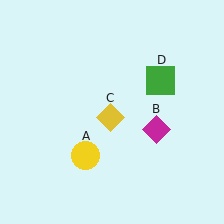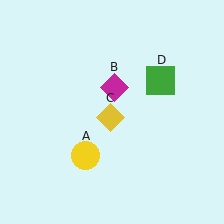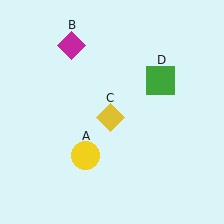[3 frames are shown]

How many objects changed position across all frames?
1 object changed position: magenta diamond (object B).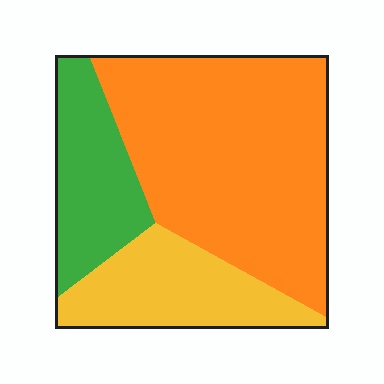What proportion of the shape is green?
Green takes up between a sixth and a third of the shape.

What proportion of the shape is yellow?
Yellow covers about 25% of the shape.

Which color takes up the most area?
Orange, at roughly 55%.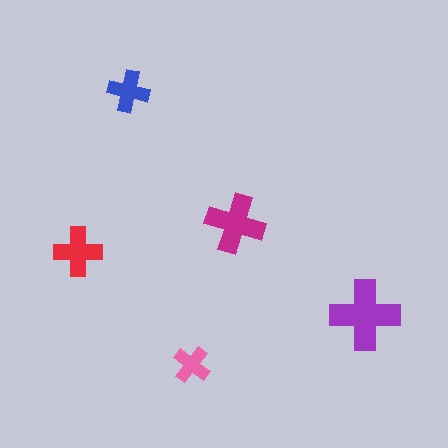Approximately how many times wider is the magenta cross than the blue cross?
About 1.5 times wider.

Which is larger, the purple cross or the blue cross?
The purple one.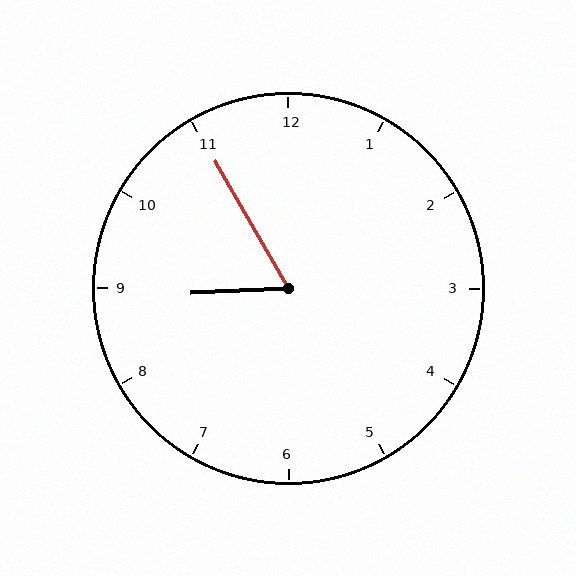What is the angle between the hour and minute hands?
Approximately 62 degrees.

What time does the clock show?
8:55.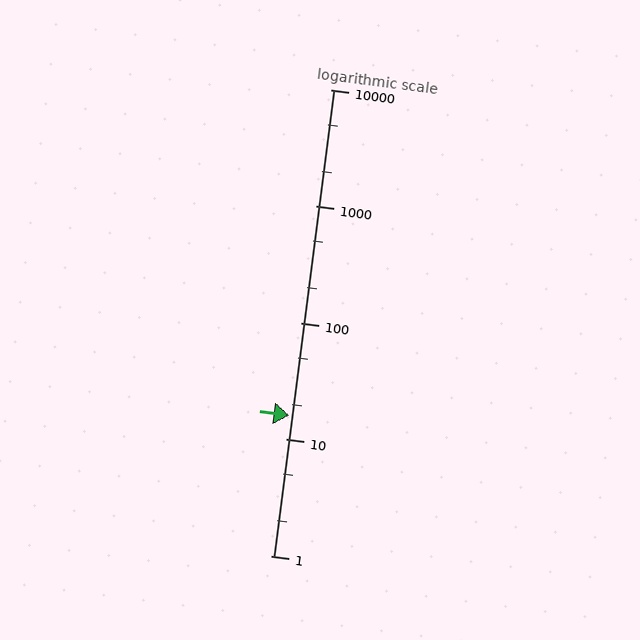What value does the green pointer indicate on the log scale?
The pointer indicates approximately 16.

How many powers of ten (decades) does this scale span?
The scale spans 4 decades, from 1 to 10000.